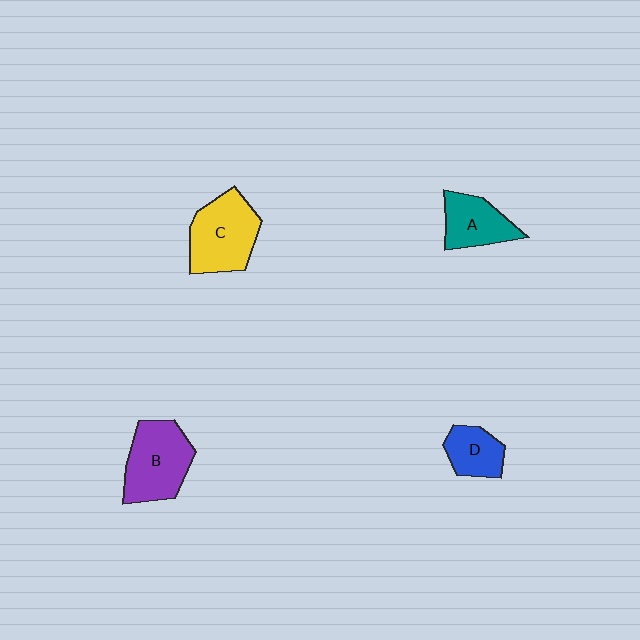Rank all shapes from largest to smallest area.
From largest to smallest: B (purple), C (yellow), A (teal), D (blue).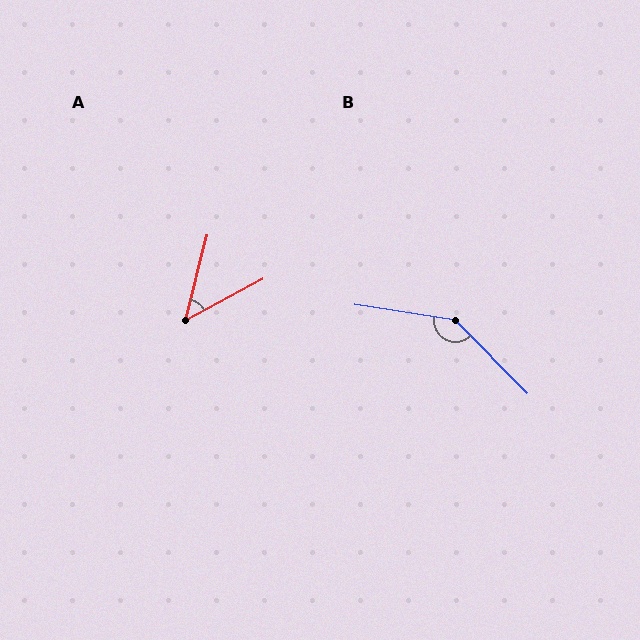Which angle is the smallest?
A, at approximately 48 degrees.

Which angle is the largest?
B, at approximately 144 degrees.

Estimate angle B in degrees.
Approximately 144 degrees.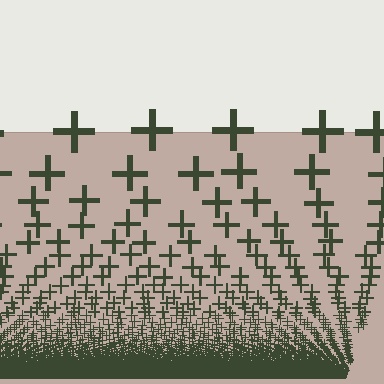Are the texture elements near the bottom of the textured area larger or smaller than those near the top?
Smaller. The gradient is inverted — elements near the bottom are smaller and denser.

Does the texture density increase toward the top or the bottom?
Density increases toward the bottom.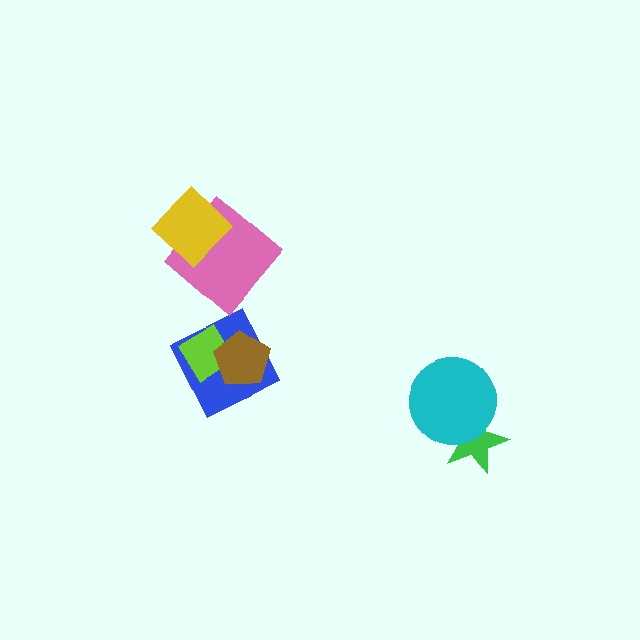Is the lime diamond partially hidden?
Yes, it is partially covered by another shape.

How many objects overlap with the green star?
1 object overlaps with the green star.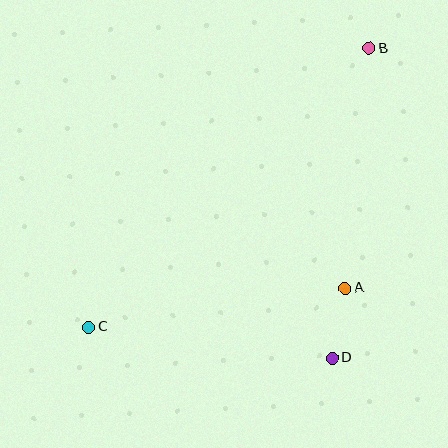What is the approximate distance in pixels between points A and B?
The distance between A and B is approximately 241 pixels.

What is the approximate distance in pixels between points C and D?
The distance between C and D is approximately 245 pixels.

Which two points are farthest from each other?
Points B and C are farthest from each other.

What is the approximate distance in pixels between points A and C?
The distance between A and C is approximately 259 pixels.